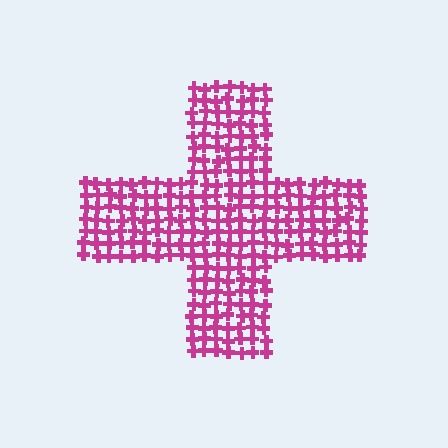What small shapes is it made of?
It is made of small crosses.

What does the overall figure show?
The overall figure shows a cross.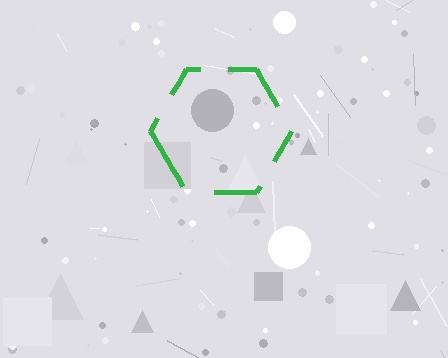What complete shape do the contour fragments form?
The contour fragments form a hexagon.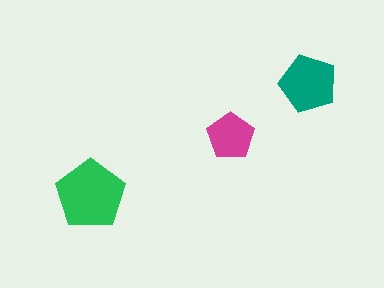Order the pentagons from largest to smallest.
the green one, the teal one, the magenta one.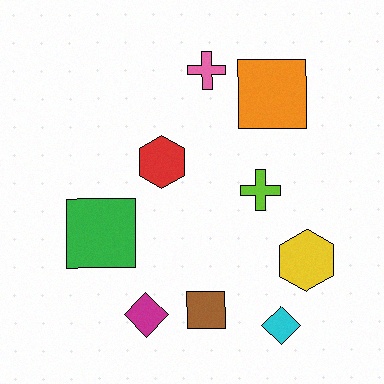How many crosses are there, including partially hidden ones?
There are 2 crosses.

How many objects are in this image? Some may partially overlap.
There are 9 objects.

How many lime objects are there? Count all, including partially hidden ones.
There is 1 lime object.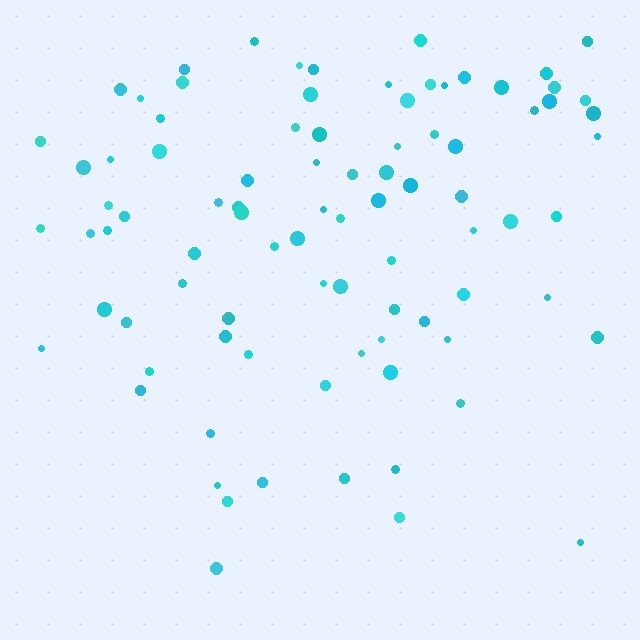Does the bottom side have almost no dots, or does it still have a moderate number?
Still a moderate number, just noticeably fewer than the top.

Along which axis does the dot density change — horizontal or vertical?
Vertical.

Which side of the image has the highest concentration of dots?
The top.